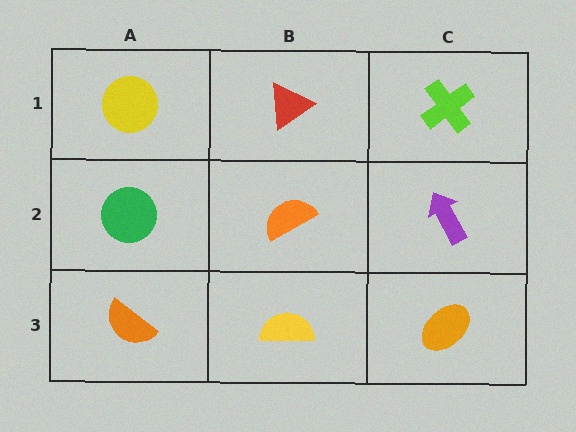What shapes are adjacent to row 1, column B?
An orange semicircle (row 2, column B), a yellow circle (row 1, column A), a lime cross (row 1, column C).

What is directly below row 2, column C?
An orange ellipse.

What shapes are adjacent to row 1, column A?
A green circle (row 2, column A), a red triangle (row 1, column B).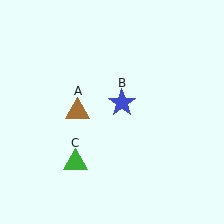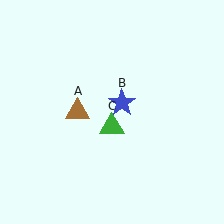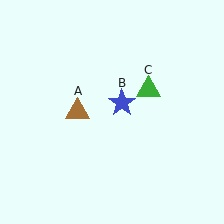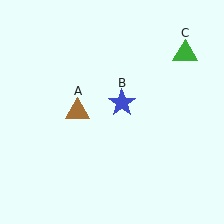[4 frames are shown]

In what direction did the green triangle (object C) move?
The green triangle (object C) moved up and to the right.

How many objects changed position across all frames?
1 object changed position: green triangle (object C).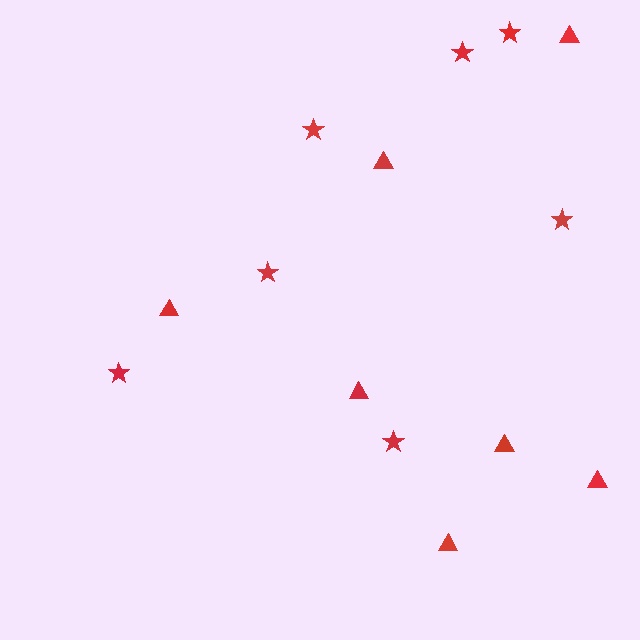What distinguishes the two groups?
There are 2 groups: one group of triangles (7) and one group of stars (7).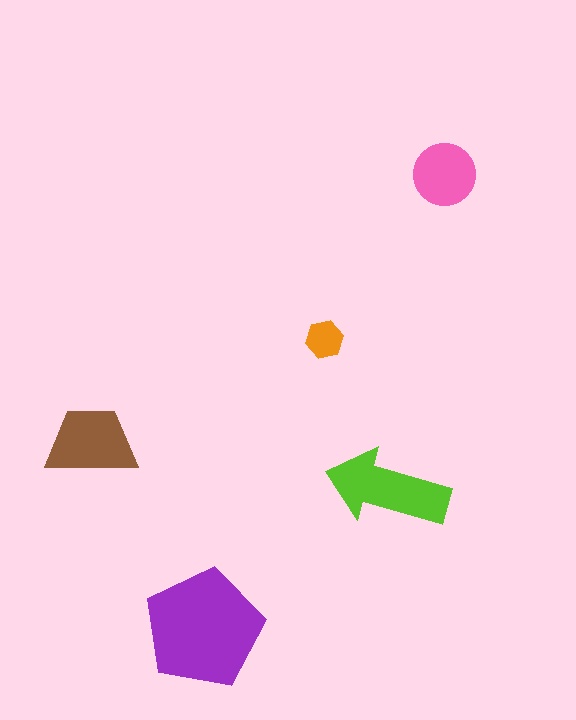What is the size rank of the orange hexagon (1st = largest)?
5th.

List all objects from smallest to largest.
The orange hexagon, the pink circle, the brown trapezoid, the lime arrow, the purple pentagon.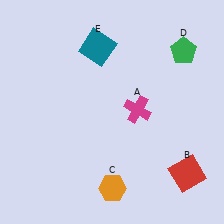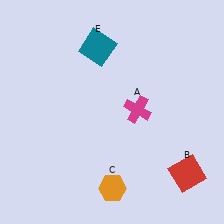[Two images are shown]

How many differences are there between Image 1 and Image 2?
There is 1 difference between the two images.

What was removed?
The green pentagon (D) was removed in Image 2.